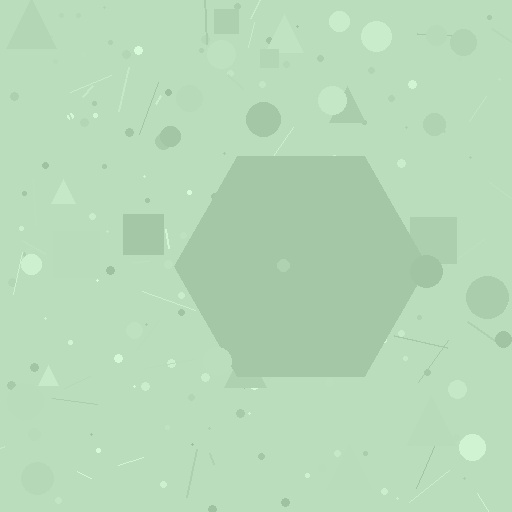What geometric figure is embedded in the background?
A hexagon is embedded in the background.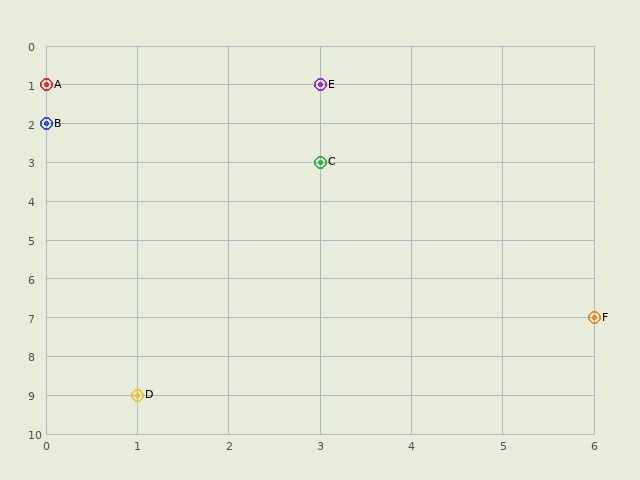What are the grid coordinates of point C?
Point C is at grid coordinates (3, 3).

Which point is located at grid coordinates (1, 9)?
Point D is at (1, 9).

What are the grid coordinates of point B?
Point B is at grid coordinates (0, 2).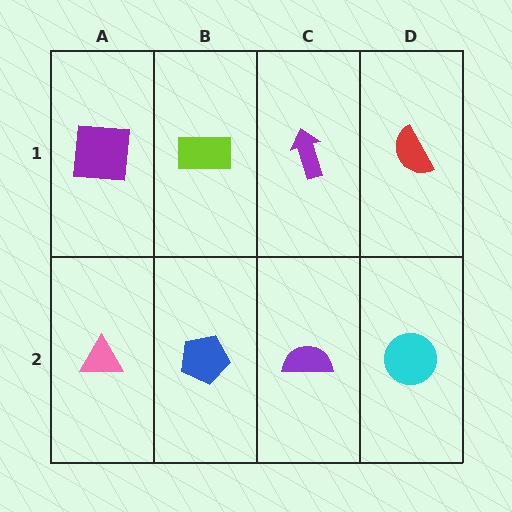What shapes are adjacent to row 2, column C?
A purple arrow (row 1, column C), a blue pentagon (row 2, column B), a cyan circle (row 2, column D).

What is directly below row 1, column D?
A cyan circle.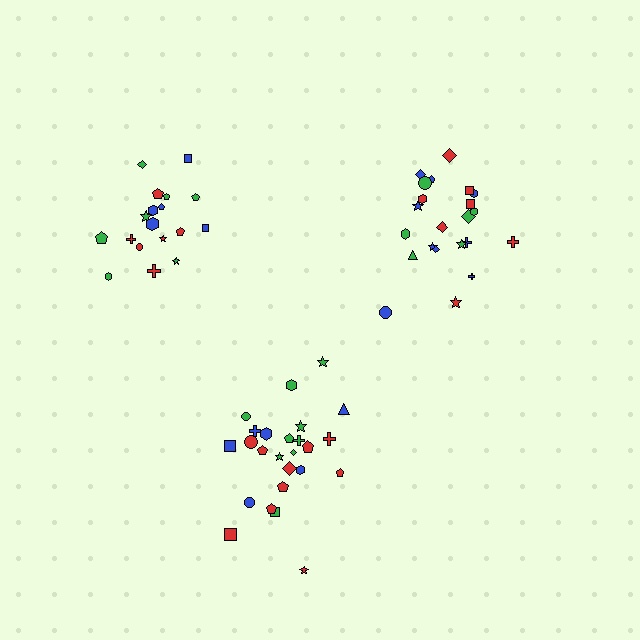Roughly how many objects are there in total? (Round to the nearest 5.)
Roughly 65 objects in total.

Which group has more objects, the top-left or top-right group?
The top-right group.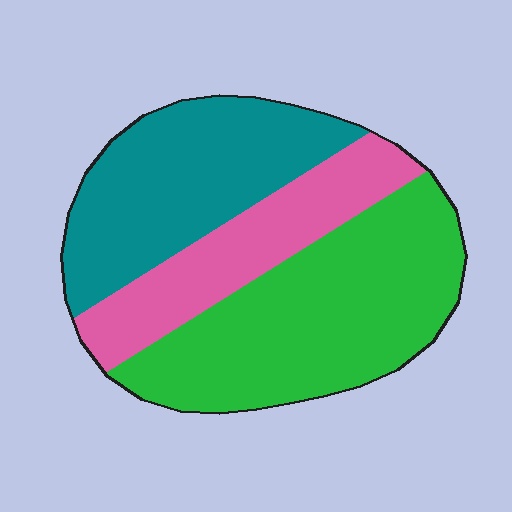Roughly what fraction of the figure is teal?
Teal covers around 35% of the figure.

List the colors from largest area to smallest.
From largest to smallest: green, teal, pink.